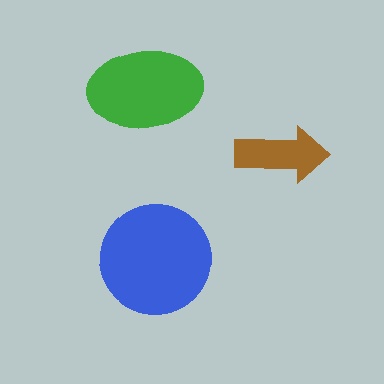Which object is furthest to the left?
The green ellipse is leftmost.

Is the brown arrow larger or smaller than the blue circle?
Smaller.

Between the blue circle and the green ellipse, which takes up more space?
The blue circle.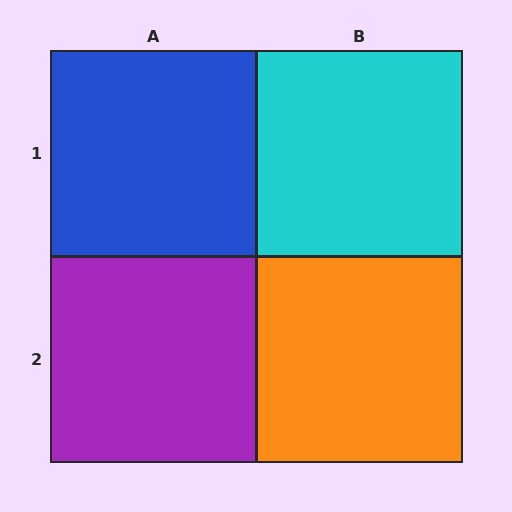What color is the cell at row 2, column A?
Purple.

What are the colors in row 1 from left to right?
Blue, cyan.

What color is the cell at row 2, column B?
Orange.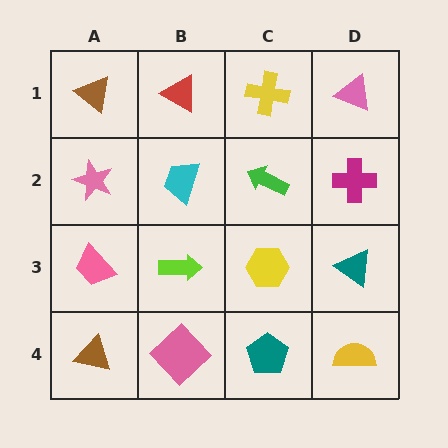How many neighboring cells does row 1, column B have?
3.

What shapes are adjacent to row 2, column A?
A brown triangle (row 1, column A), a pink trapezoid (row 3, column A), a cyan trapezoid (row 2, column B).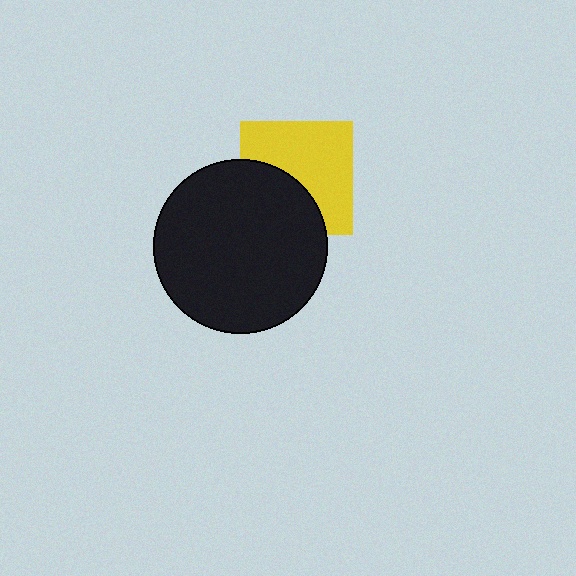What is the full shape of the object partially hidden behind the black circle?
The partially hidden object is a yellow square.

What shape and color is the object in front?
The object in front is a black circle.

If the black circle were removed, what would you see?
You would see the complete yellow square.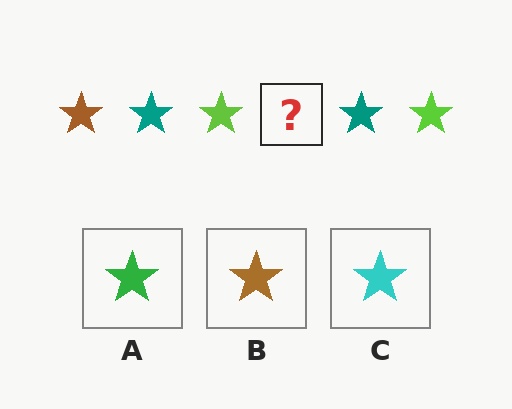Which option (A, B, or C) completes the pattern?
B.